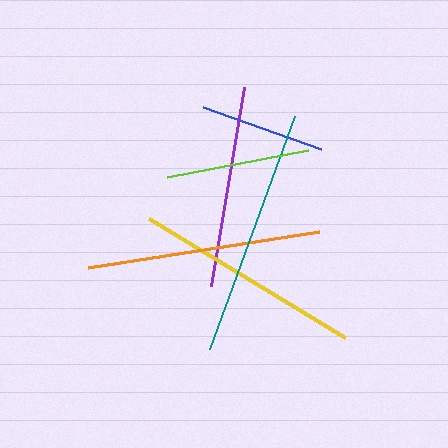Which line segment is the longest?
The teal line is the longest at approximately 248 pixels.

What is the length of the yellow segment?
The yellow segment is approximately 229 pixels long.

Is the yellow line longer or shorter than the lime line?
The yellow line is longer than the lime line.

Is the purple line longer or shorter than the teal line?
The teal line is longer than the purple line.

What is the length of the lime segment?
The lime segment is approximately 144 pixels long.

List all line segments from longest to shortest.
From longest to shortest: teal, orange, yellow, purple, lime, blue.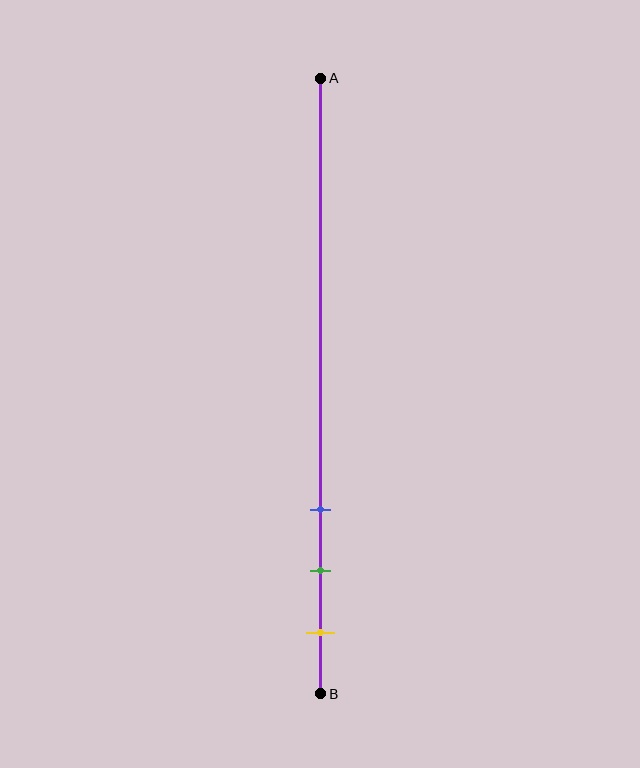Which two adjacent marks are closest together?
The green and yellow marks are the closest adjacent pair.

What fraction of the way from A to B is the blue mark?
The blue mark is approximately 70% (0.7) of the way from A to B.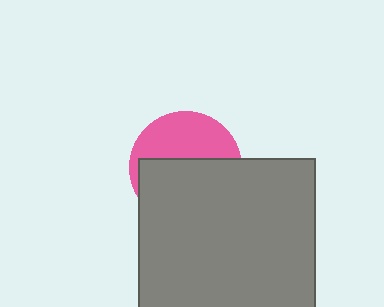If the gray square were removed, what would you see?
You would see the complete pink circle.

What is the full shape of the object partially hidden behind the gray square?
The partially hidden object is a pink circle.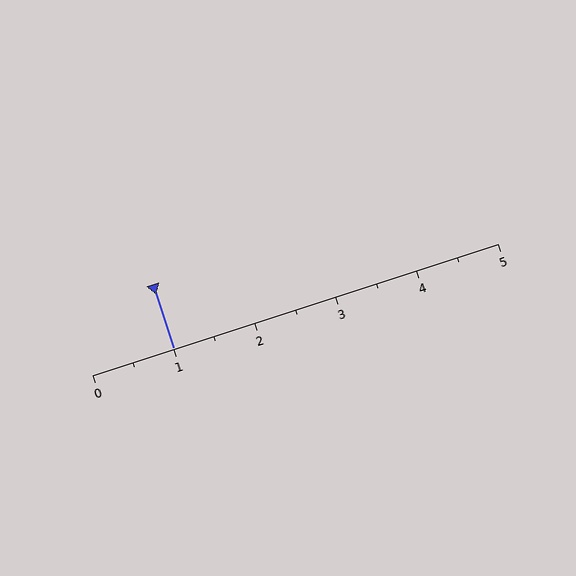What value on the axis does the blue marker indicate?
The marker indicates approximately 1.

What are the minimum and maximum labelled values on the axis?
The axis runs from 0 to 5.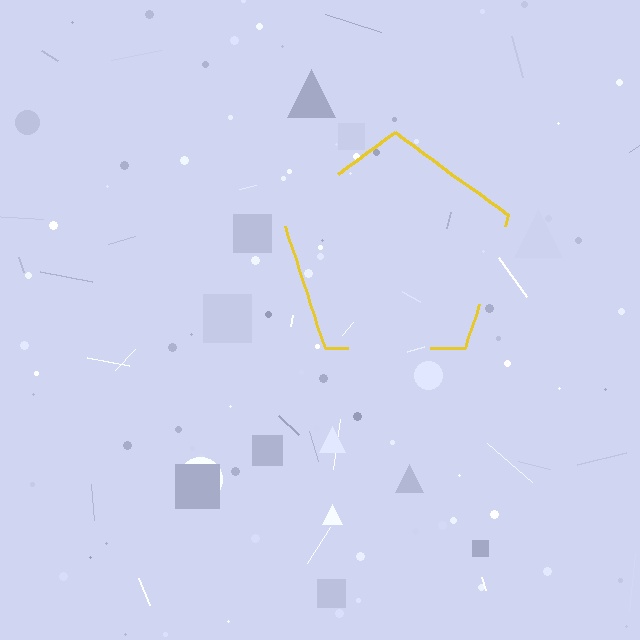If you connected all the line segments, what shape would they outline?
They would outline a pentagon.